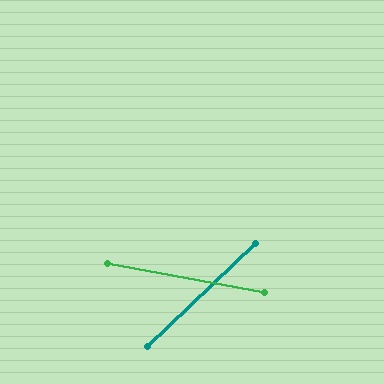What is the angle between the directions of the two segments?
Approximately 54 degrees.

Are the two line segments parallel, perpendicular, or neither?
Neither parallel nor perpendicular — they differ by about 54°.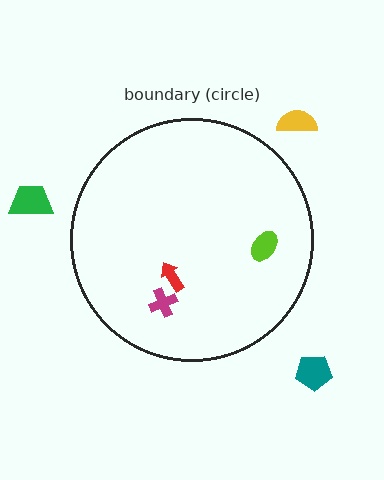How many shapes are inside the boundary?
3 inside, 3 outside.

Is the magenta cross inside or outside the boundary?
Inside.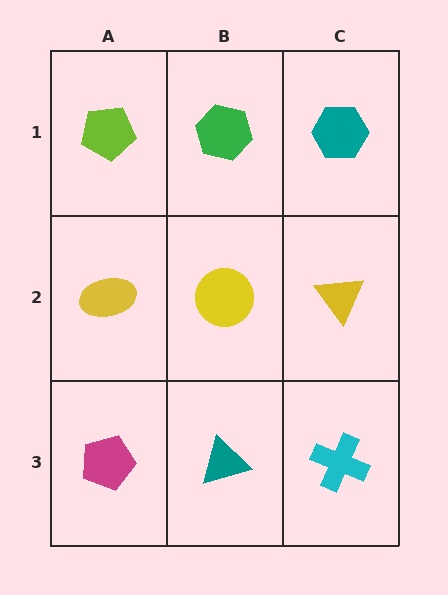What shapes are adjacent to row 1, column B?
A yellow circle (row 2, column B), a lime pentagon (row 1, column A), a teal hexagon (row 1, column C).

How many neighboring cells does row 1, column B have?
3.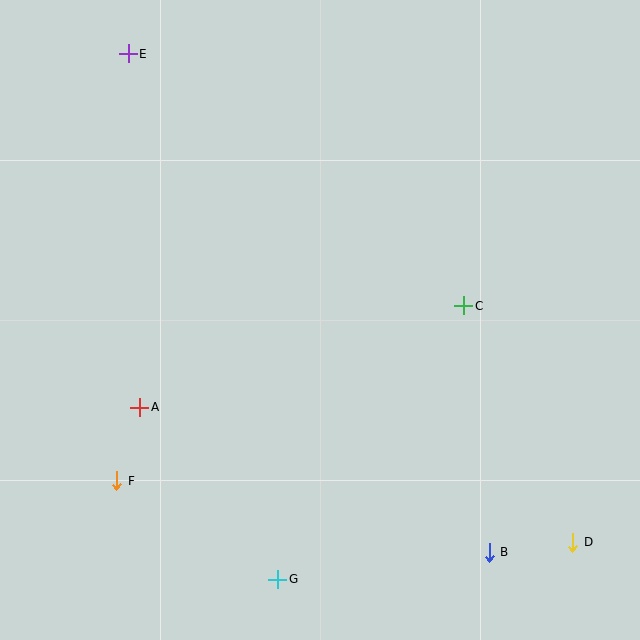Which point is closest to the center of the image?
Point C at (464, 306) is closest to the center.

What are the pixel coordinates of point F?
Point F is at (117, 481).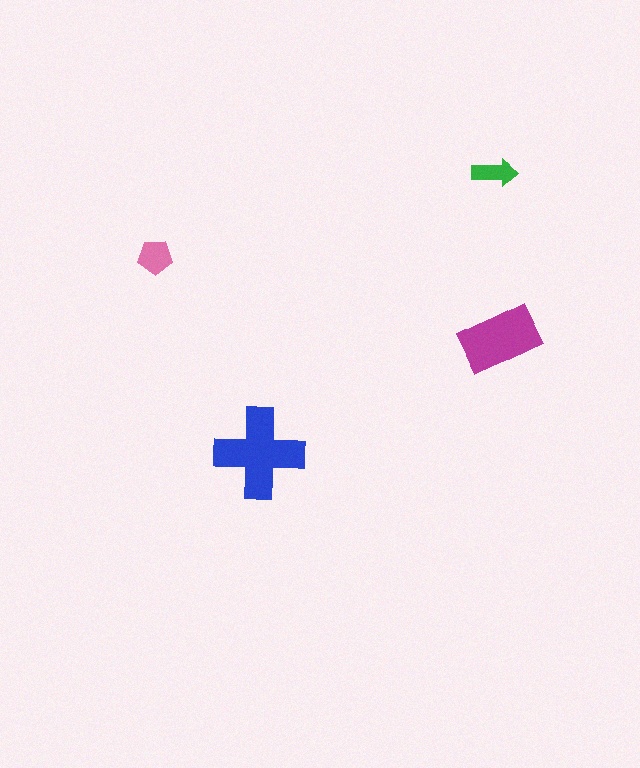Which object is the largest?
The blue cross.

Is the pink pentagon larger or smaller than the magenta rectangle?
Smaller.